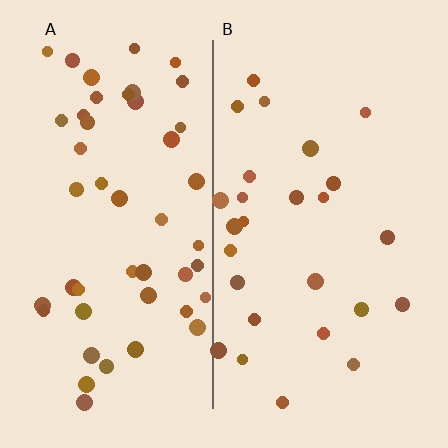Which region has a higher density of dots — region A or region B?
A (the left).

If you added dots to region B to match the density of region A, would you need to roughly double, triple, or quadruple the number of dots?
Approximately double.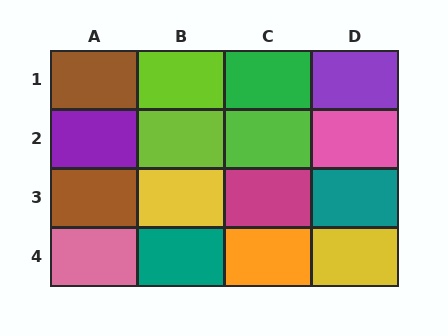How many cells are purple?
2 cells are purple.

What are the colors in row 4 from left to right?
Pink, teal, orange, yellow.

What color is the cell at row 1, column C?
Green.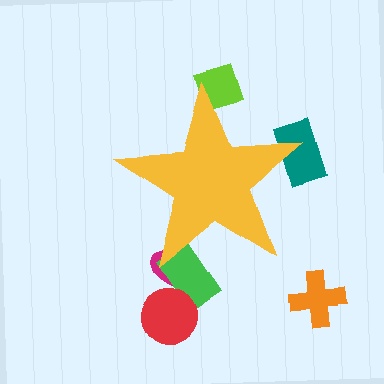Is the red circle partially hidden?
No, the red circle is fully visible.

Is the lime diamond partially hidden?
Yes, the lime diamond is partially hidden behind the yellow star.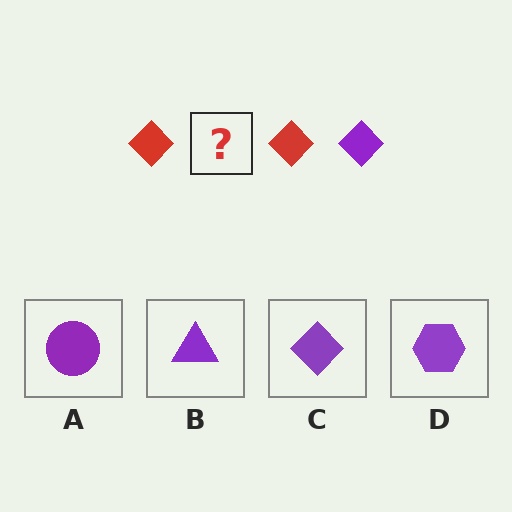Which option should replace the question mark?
Option C.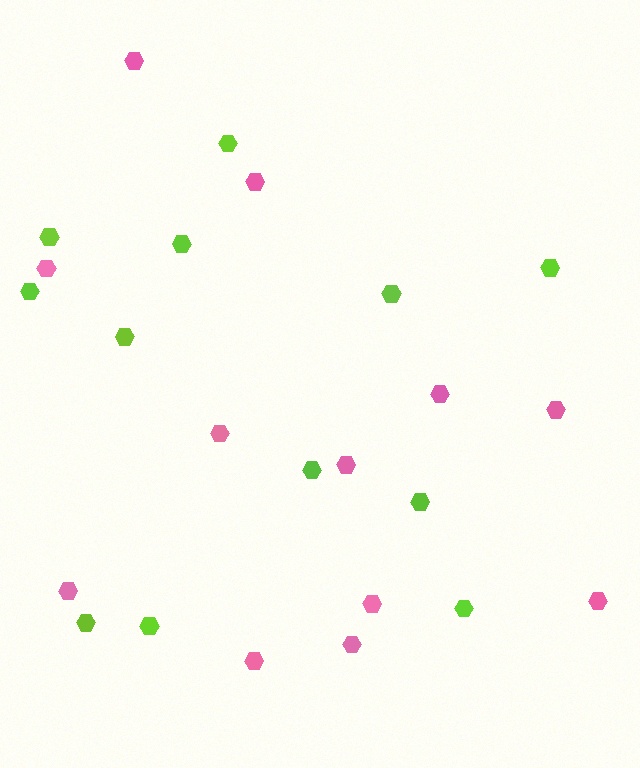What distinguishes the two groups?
There are 2 groups: one group of lime hexagons (12) and one group of pink hexagons (12).